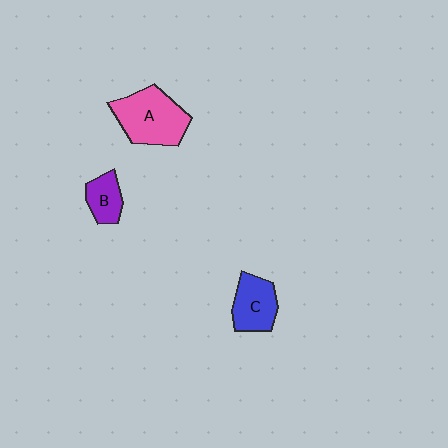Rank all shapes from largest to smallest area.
From largest to smallest: A (pink), C (blue), B (purple).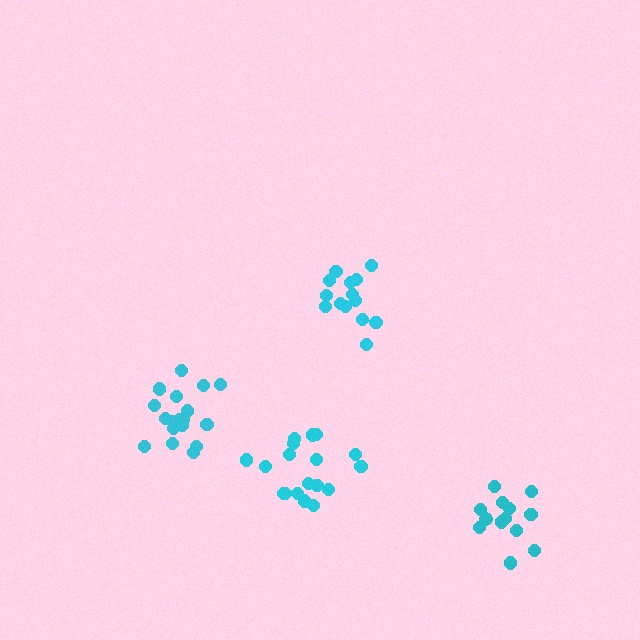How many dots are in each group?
Group 1: 18 dots, Group 2: 19 dots, Group 3: 13 dots, Group 4: 14 dots (64 total).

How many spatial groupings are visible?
There are 4 spatial groupings.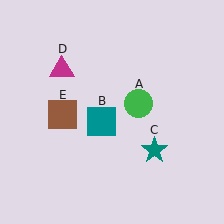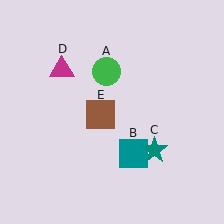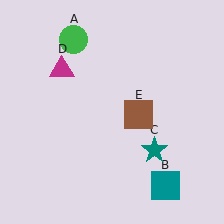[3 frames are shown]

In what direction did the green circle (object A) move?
The green circle (object A) moved up and to the left.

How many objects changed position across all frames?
3 objects changed position: green circle (object A), teal square (object B), brown square (object E).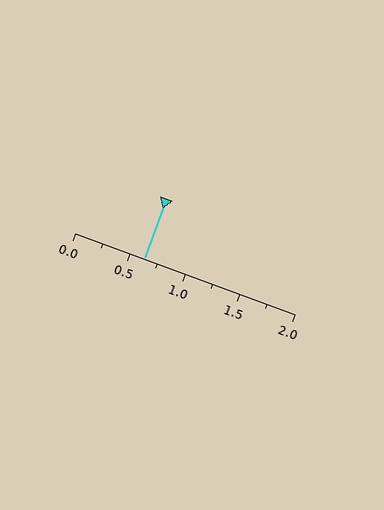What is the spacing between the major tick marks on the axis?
The major ticks are spaced 0.5 apart.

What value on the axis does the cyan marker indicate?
The marker indicates approximately 0.62.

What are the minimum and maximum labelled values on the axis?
The axis runs from 0.0 to 2.0.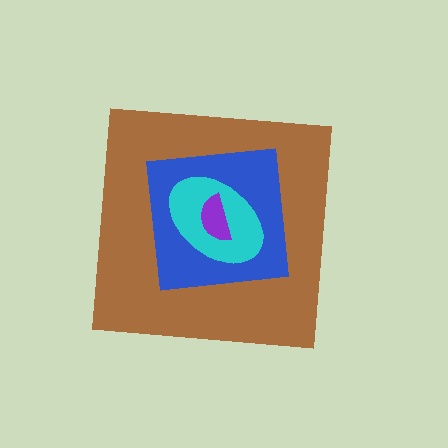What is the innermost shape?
The purple semicircle.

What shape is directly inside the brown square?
The blue square.